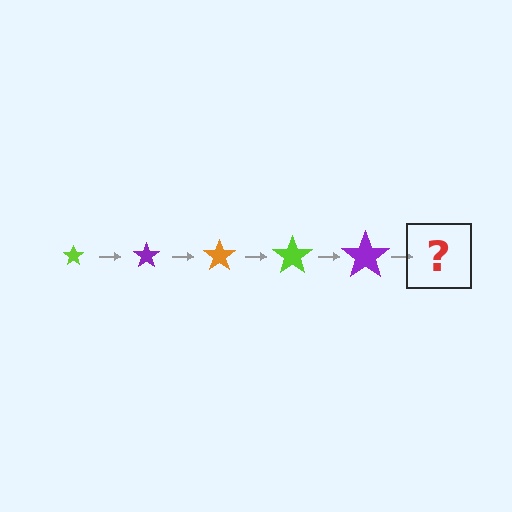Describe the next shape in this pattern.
It should be an orange star, larger than the previous one.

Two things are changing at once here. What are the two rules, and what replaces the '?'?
The two rules are that the star grows larger each step and the color cycles through lime, purple, and orange. The '?' should be an orange star, larger than the previous one.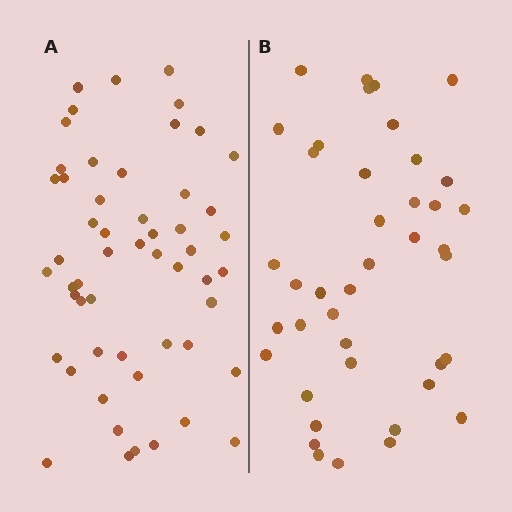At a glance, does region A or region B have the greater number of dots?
Region A (the left region) has more dots.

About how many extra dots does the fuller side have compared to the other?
Region A has approximately 15 more dots than region B.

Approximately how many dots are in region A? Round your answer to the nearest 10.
About 50 dots. (The exact count is 54, which rounds to 50.)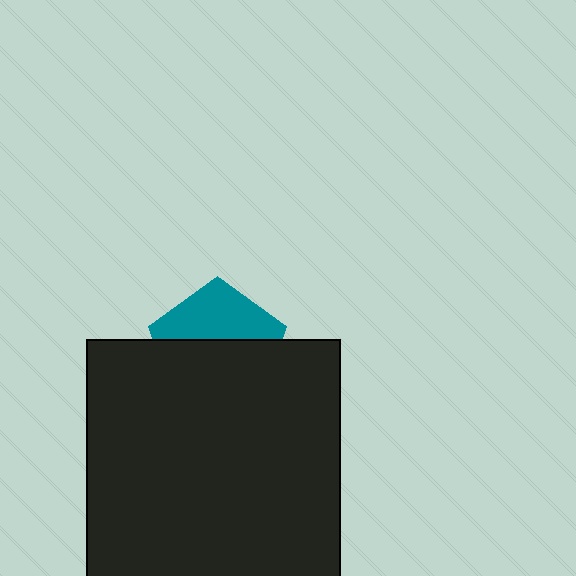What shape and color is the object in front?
The object in front is a black square.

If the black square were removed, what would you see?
You would see the complete teal pentagon.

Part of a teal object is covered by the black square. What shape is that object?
It is a pentagon.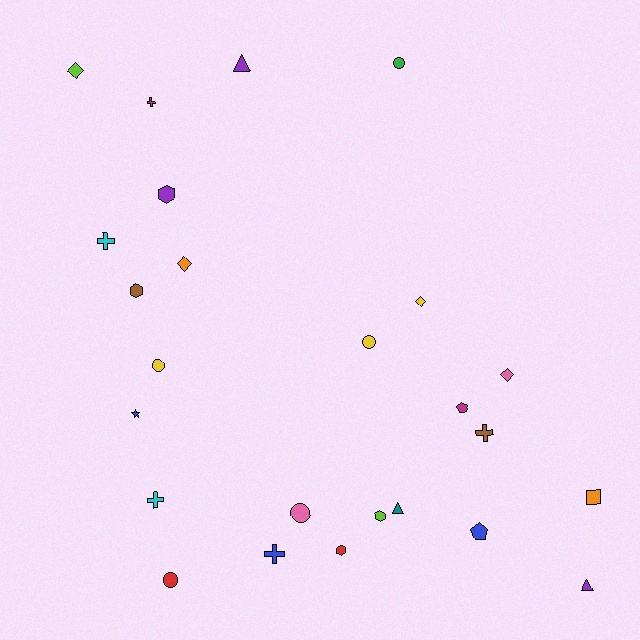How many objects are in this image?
There are 25 objects.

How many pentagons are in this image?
There are 2 pentagons.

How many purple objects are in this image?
There are 3 purple objects.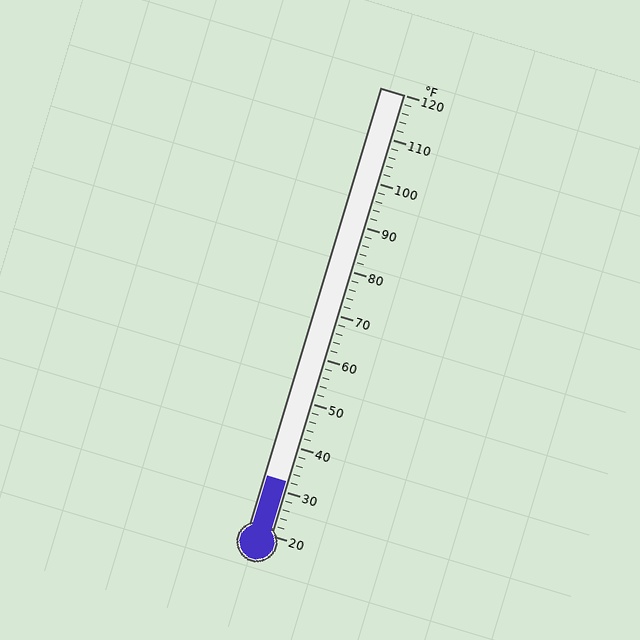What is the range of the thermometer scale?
The thermometer scale ranges from 20°F to 120°F.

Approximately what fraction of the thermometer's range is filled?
The thermometer is filled to approximately 10% of its range.